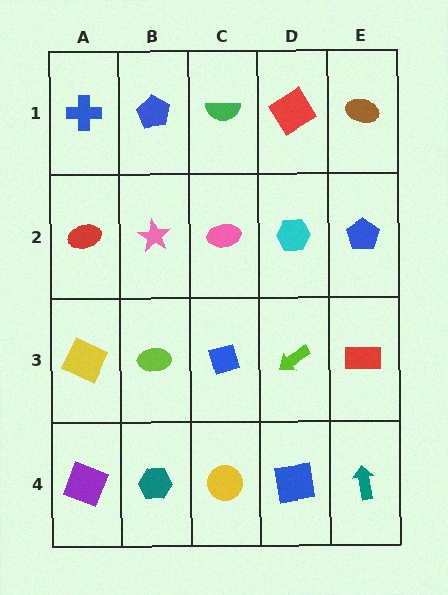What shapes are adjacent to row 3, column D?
A cyan hexagon (row 2, column D), a blue square (row 4, column D), a blue diamond (row 3, column C), a red rectangle (row 3, column E).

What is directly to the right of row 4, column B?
A yellow circle.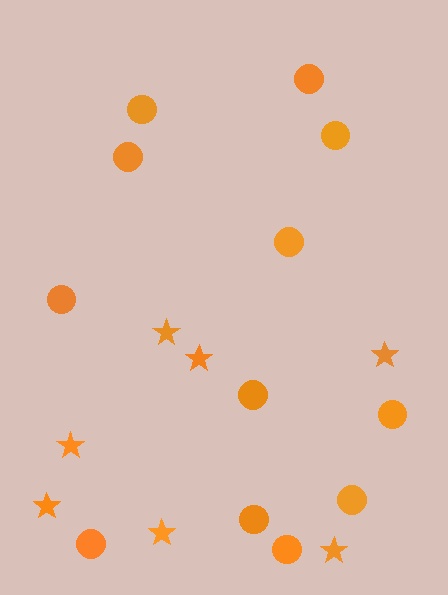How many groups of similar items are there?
There are 2 groups: one group of circles (12) and one group of stars (7).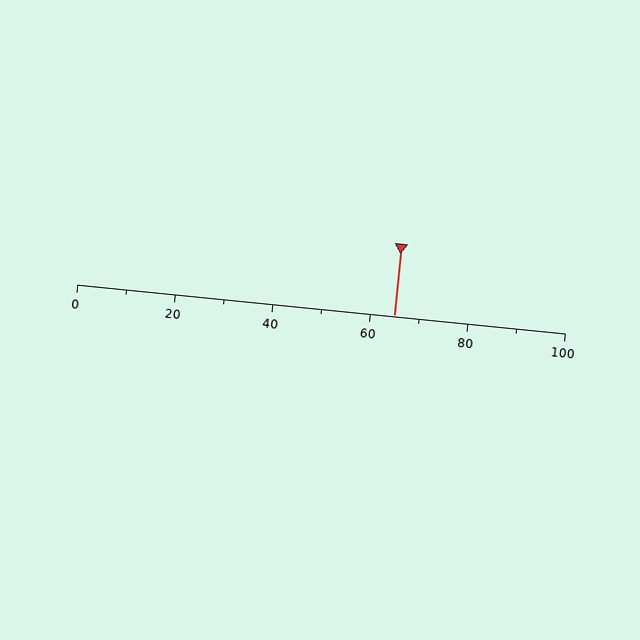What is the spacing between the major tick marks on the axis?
The major ticks are spaced 20 apart.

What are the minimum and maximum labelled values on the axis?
The axis runs from 0 to 100.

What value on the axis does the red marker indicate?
The marker indicates approximately 65.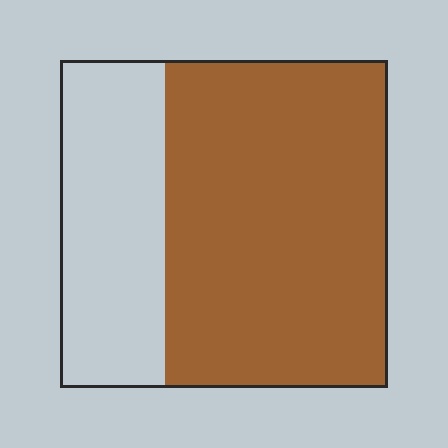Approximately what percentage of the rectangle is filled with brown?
Approximately 70%.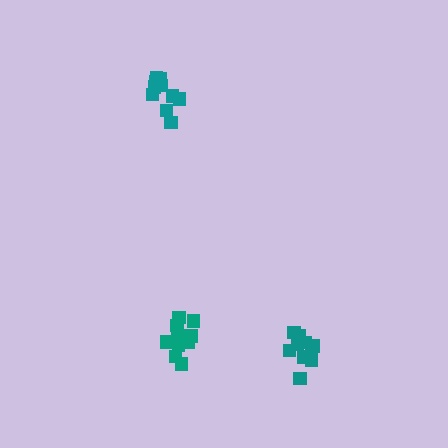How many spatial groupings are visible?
There are 3 spatial groupings.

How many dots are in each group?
Group 1: 11 dots, Group 2: 11 dots, Group 3: 12 dots (34 total).